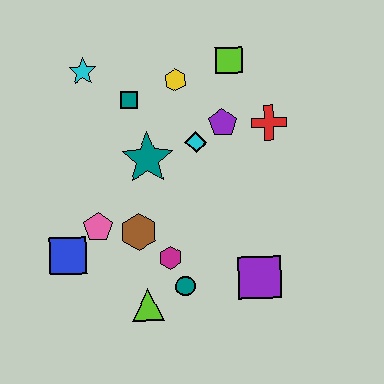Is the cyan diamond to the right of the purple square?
No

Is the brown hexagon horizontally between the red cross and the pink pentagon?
Yes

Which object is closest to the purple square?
The teal circle is closest to the purple square.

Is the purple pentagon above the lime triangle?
Yes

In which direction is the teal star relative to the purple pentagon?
The teal star is to the left of the purple pentagon.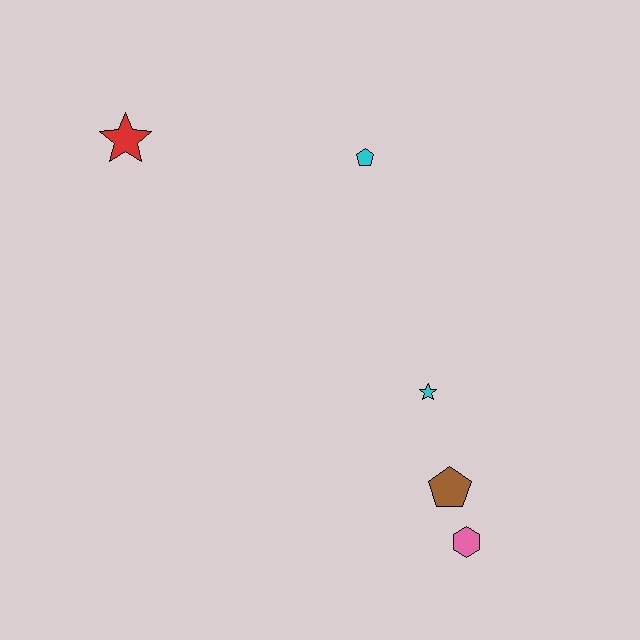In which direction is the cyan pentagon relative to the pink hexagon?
The cyan pentagon is above the pink hexagon.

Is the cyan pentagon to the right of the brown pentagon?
No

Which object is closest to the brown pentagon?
The pink hexagon is closest to the brown pentagon.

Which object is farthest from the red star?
The pink hexagon is farthest from the red star.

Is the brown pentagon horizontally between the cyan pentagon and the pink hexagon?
Yes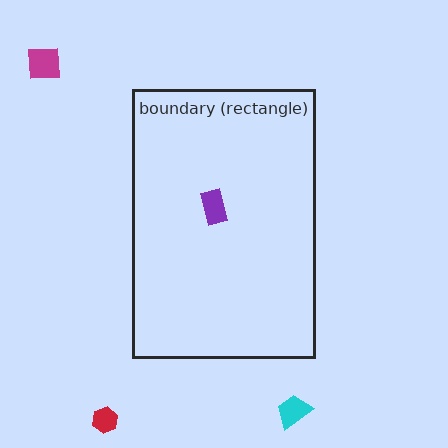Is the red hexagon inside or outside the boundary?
Outside.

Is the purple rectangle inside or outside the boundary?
Inside.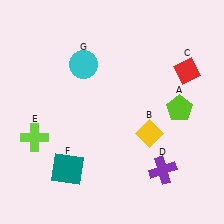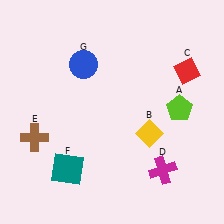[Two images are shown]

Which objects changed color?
D changed from purple to magenta. E changed from lime to brown. G changed from cyan to blue.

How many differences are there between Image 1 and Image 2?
There are 3 differences between the two images.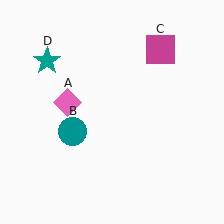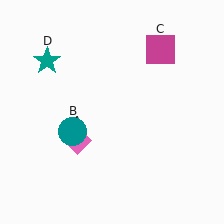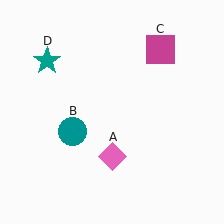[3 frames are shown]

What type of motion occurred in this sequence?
The pink diamond (object A) rotated counterclockwise around the center of the scene.